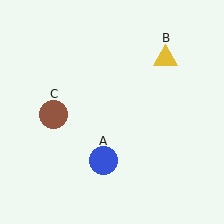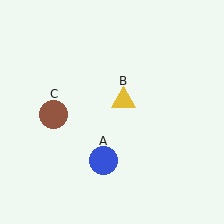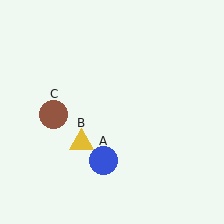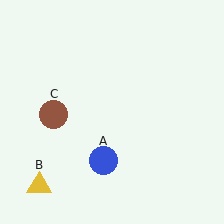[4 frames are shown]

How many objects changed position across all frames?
1 object changed position: yellow triangle (object B).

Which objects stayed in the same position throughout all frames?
Blue circle (object A) and brown circle (object C) remained stationary.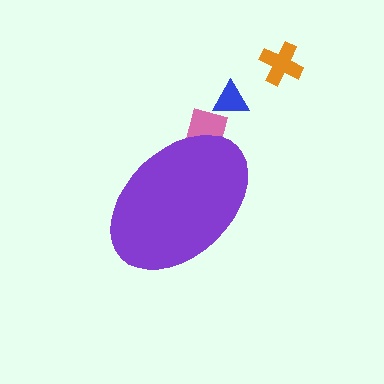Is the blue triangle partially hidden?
No, the blue triangle is fully visible.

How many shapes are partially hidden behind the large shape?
1 shape is partially hidden.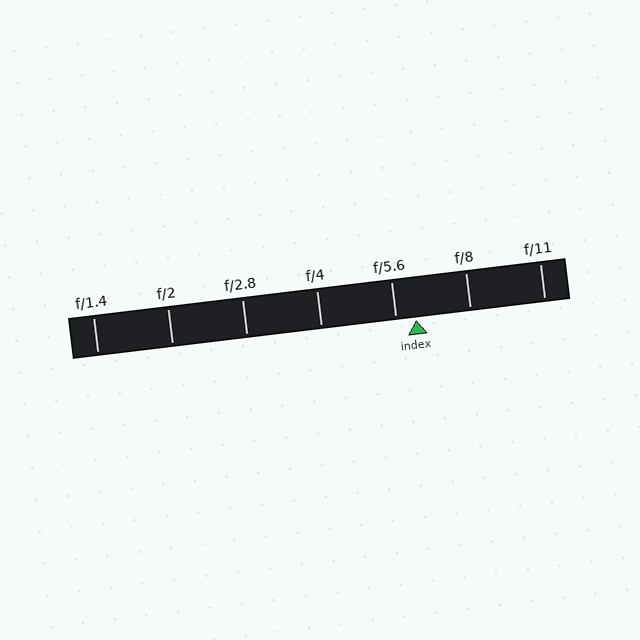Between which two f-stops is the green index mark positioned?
The index mark is between f/5.6 and f/8.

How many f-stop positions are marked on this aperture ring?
There are 7 f-stop positions marked.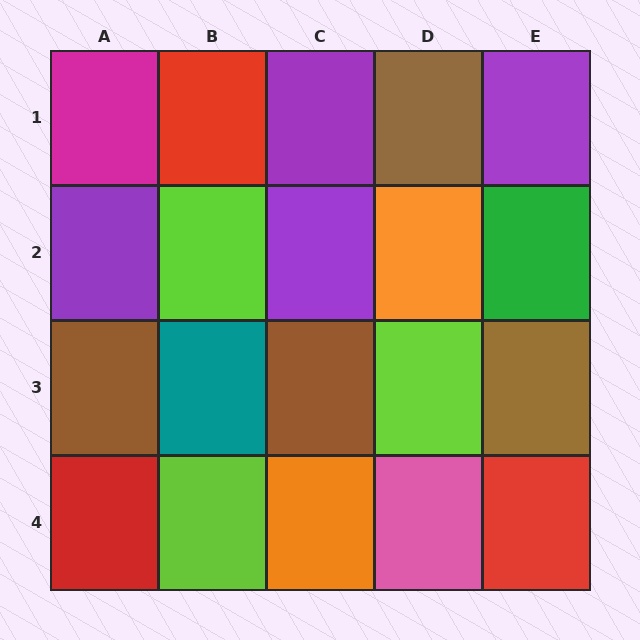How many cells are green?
1 cell is green.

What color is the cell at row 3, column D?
Lime.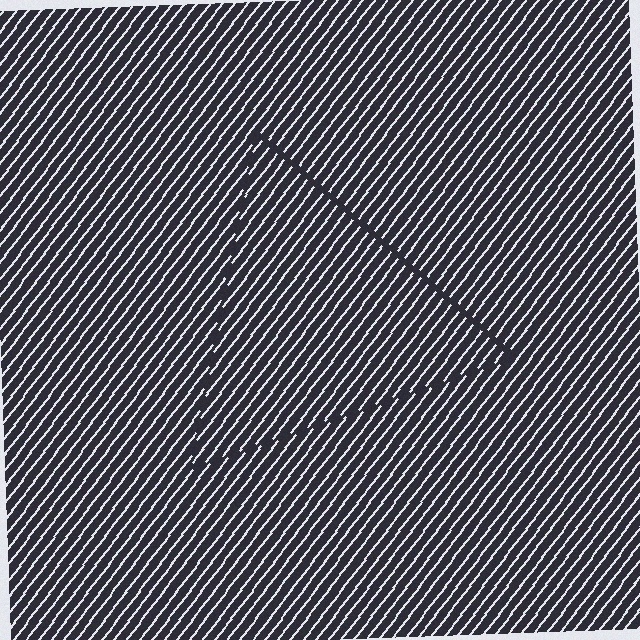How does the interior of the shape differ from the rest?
The interior of the shape contains the same grating, shifted by half a period — the contour is defined by the phase discontinuity where line-ends from the inner and outer gratings abut.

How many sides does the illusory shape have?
3 sides — the line-ends trace a triangle.